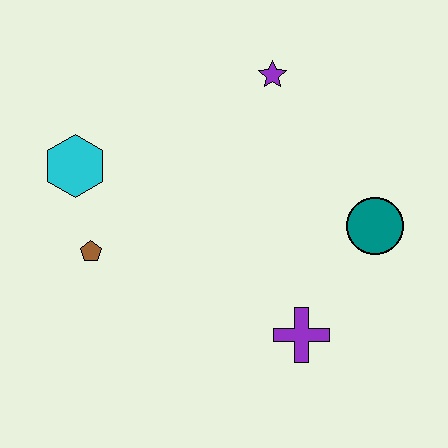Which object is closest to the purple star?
The teal circle is closest to the purple star.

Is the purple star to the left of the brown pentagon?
No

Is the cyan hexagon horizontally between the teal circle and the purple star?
No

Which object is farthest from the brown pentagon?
The teal circle is farthest from the brown pentagon.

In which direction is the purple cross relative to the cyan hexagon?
The purple cross is to the right of the cyan hexagon.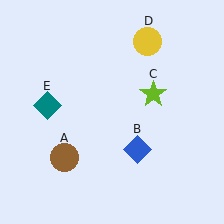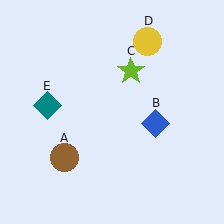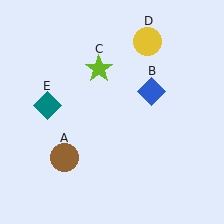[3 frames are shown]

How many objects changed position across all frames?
2 objects changed position: blue diamond (object B), lime star (object C).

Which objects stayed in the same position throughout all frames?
Brown circle (object A) and yellow circle (object D) and teal diamond (object E) remained stationary.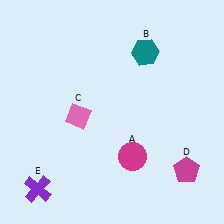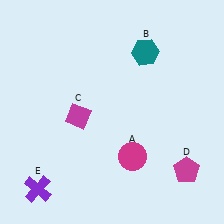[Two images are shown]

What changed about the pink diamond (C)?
In Image 1, C is pink. In Image 2, it changed to magenta.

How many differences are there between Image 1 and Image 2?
There is 1 difference between the two images.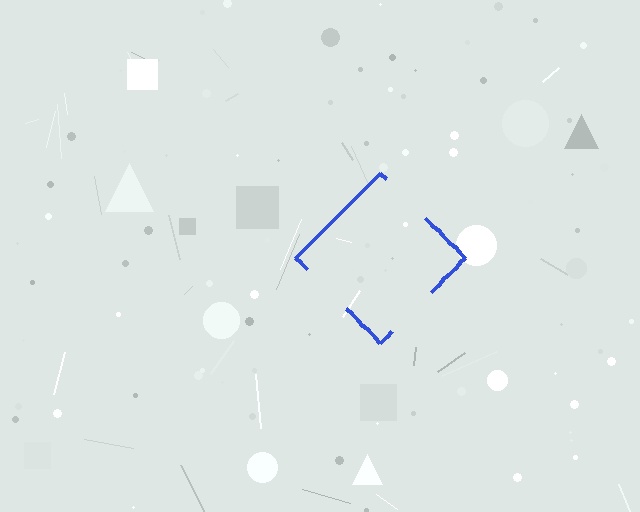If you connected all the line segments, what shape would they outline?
They would outline a diamond.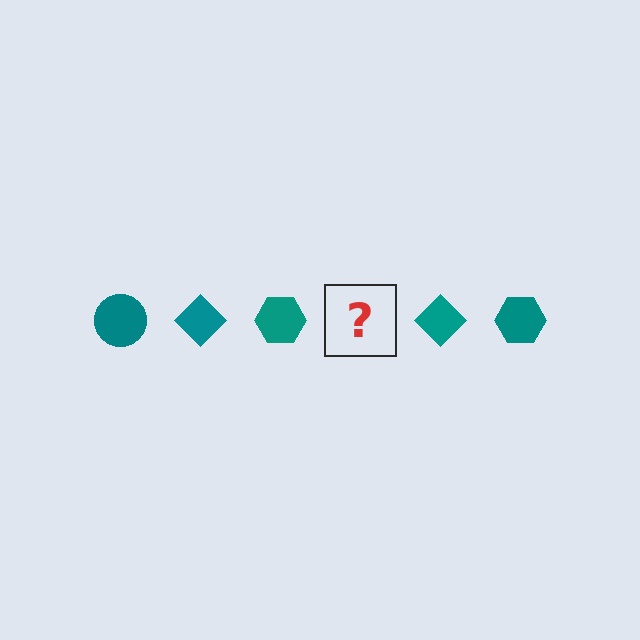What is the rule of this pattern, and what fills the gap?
The rule is that the pattern cycles through circle, diamond, hexagon shapes in teal. The gap should be filled with a teal circle.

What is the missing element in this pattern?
The missing element is a teal circle.